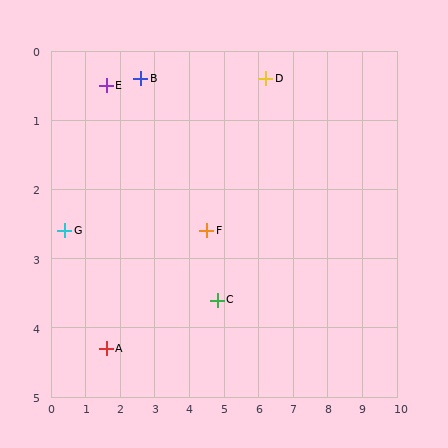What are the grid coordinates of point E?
Point E is at approximately (1.6, 0.5).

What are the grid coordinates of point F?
Point F is at approximately (4.5, 2.6).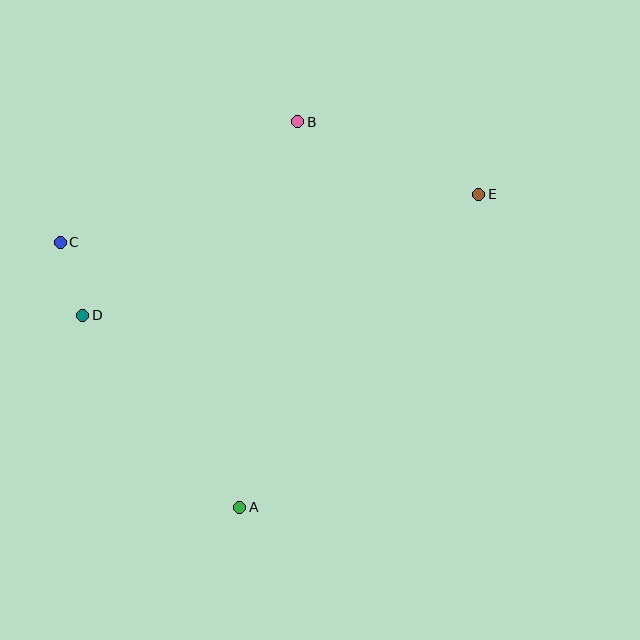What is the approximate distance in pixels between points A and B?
The distance between A and B is approximately 390 pixels.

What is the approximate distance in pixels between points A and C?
The distance between A and C is approximately 320 pixels.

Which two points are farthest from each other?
Points C and E are farthest from each other.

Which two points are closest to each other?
Points C and D are closest to each other.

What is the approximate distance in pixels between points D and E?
The distance between D and E is approximately 414 pixels.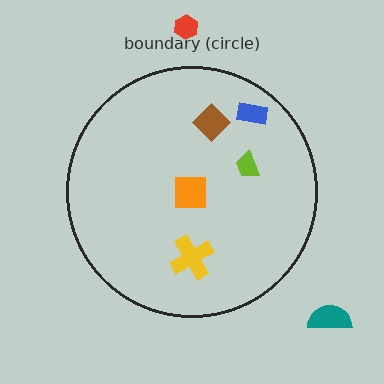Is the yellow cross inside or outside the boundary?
Inside.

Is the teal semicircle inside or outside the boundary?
Outside.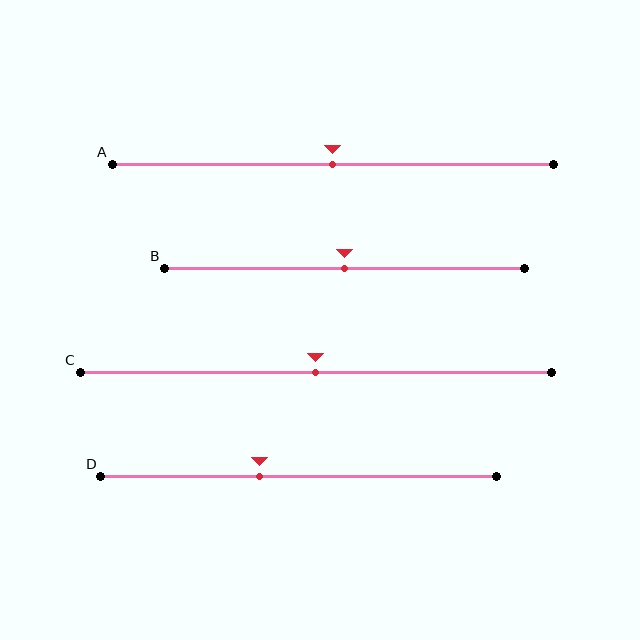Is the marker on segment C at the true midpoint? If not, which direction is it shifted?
Yes, the marker on segment C is at the true midpoint.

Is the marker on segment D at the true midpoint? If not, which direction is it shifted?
No, the marker on segment D is shifted to the left by about 10% of the segment length.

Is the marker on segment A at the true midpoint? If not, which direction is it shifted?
Yes, the marker on segment A is at the true midpoint.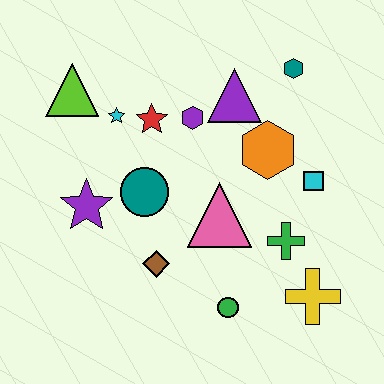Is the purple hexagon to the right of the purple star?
Yes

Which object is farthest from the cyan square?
The lime triangle is farthest from the cyan square.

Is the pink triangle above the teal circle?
No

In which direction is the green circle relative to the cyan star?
The green circle is below the cyan star.